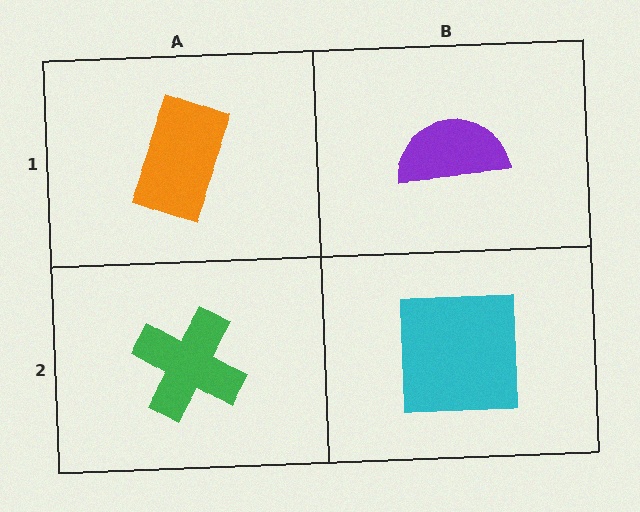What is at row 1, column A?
An orange rectangle.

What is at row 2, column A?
A green cross.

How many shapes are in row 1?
2 shapes.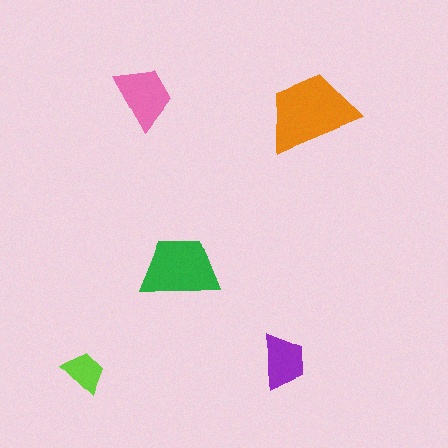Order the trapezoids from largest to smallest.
the orange one, the green one, the pink one, the purple one, the lime one.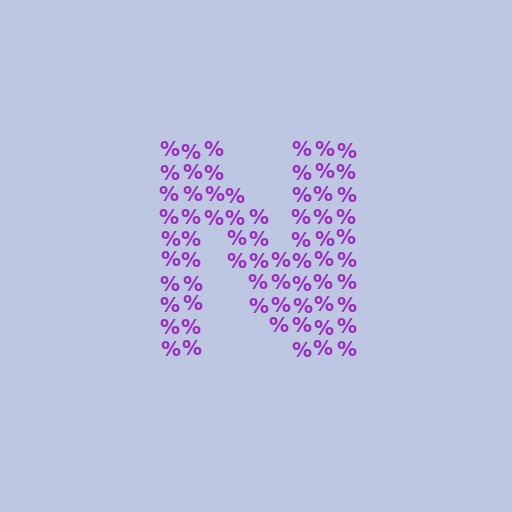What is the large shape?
The large shape is the letter N.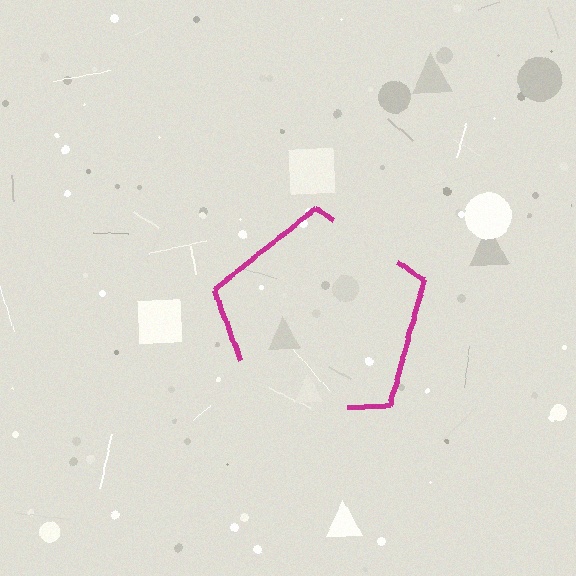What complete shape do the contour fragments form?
The contour fragments form a pentagon.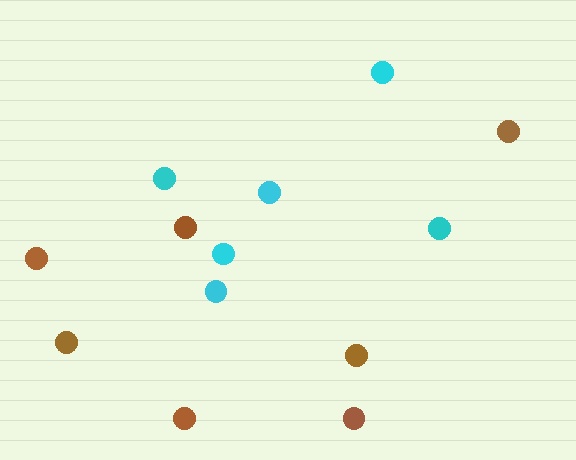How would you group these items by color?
There are 2 groups: one group of brown circles (7) and one group of cyan circles (6).